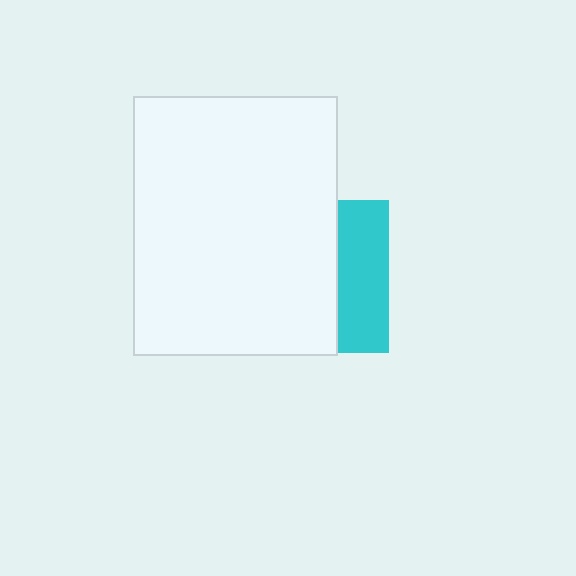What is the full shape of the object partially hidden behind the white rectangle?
The partially hidden object is a cyan square.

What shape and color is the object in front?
The object in front is a white rectangle.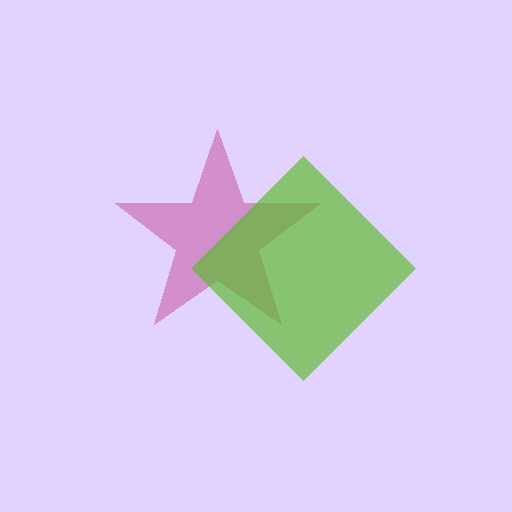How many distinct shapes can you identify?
There are 2 distinct shapes: a magenta star, a lime diamond.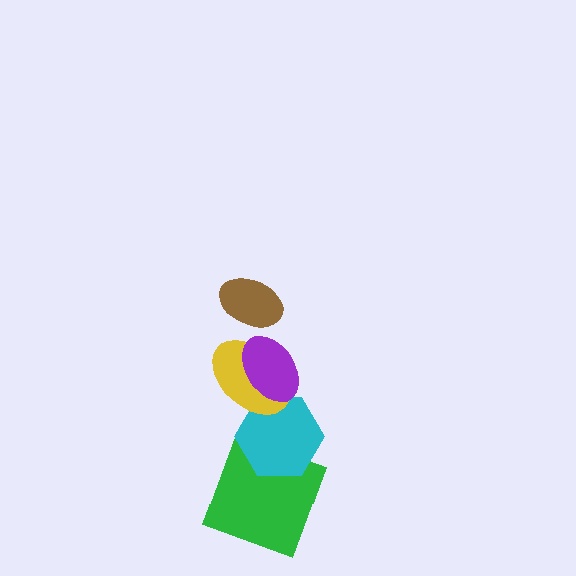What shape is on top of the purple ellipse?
The brown ellipse is on top of the purple ellipse.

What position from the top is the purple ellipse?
The purple ellipse is 2nd from the top.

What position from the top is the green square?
The green square is 5th from the top.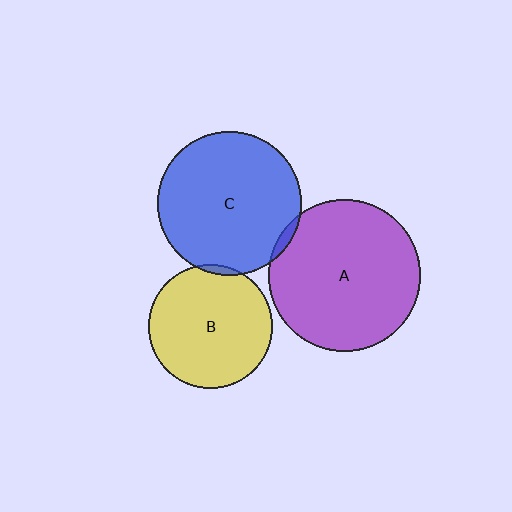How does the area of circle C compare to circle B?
Approximately 1.3 times.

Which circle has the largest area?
Circle A (purple).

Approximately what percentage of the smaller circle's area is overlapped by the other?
Approximately 5%.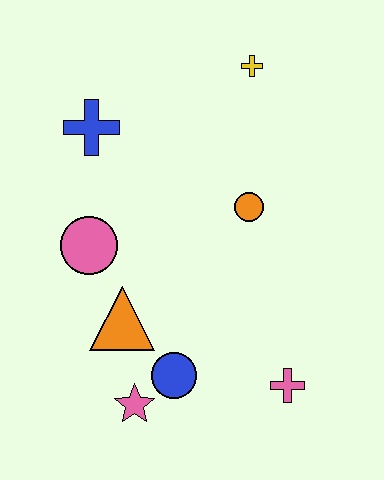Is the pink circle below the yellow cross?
Yes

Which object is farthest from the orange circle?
The pink star is farthest from the orange circle.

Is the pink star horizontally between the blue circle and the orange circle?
No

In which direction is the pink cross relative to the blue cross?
The pink cross is below the blue cross.